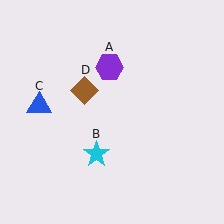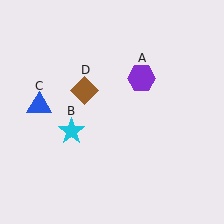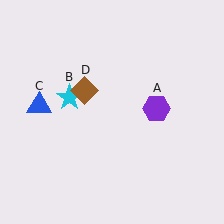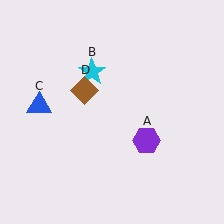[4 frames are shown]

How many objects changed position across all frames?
2 objects changed position: purple hexagon (object A), cyan star (object B).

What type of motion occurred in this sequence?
The purple hexagon (object A), cyan star (object B) rotated clockwise around the center of the scene.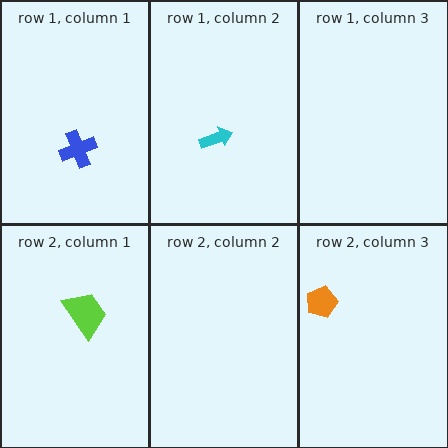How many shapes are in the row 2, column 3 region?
1.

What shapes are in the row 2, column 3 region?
The orange pentagon.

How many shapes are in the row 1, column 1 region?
1.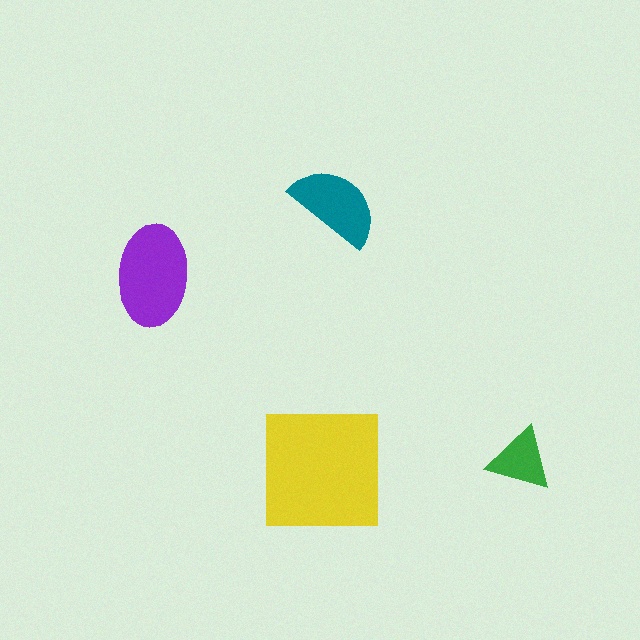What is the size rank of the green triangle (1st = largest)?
4th.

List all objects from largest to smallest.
The yellow square, the purple ellipse, the teal semicircle, the green triangle.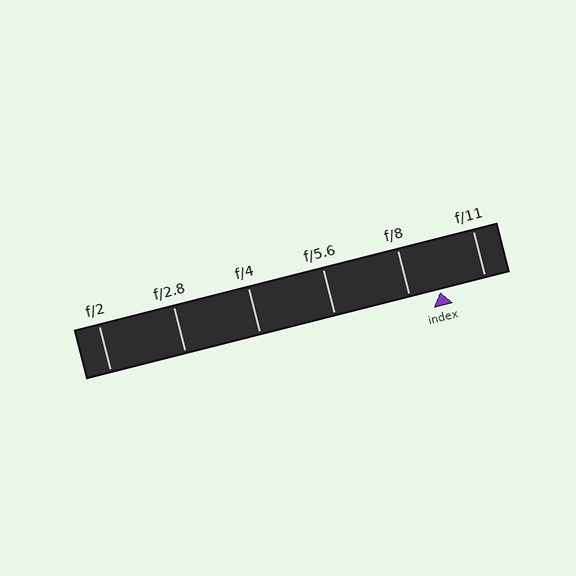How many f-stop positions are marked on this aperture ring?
There are 6 f-stop positions marked.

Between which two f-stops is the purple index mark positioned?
The index mark is between f/8 and f/11.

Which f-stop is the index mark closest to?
The index mark is closest to f/8.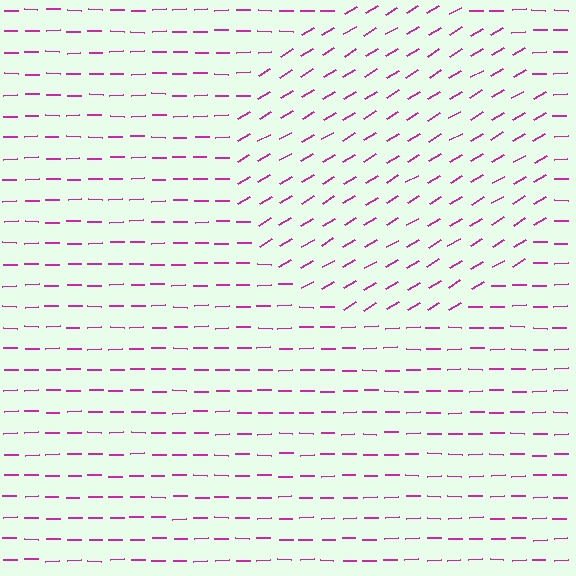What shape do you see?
I see a circle.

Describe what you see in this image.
The image is filled with small magenta line segments. A circle region in the image has lines oriented differently from the surrounding lines, creating a visible texture boundary.